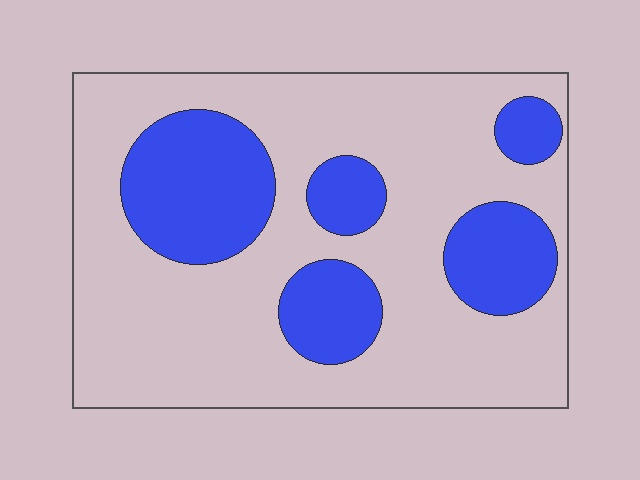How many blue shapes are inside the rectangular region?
5.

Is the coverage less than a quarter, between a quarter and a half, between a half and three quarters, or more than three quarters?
Between a quarter and a half.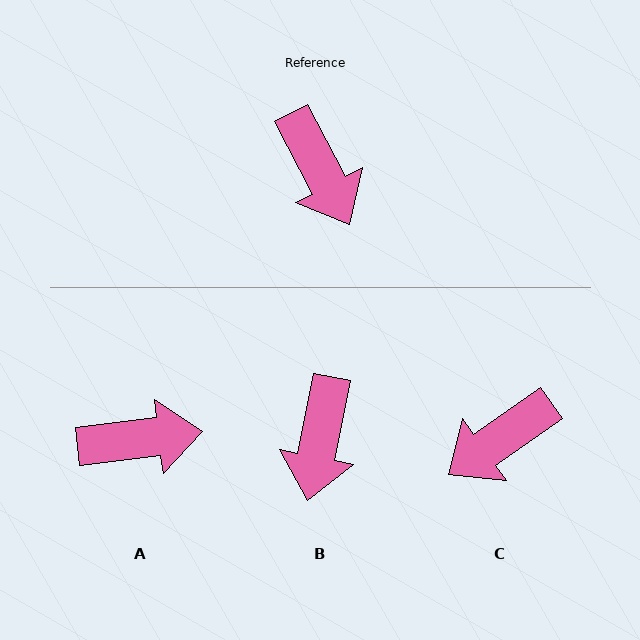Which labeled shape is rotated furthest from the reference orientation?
C, about 83 degrees away.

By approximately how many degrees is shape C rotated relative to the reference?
Approximately 83 degrees clockwise.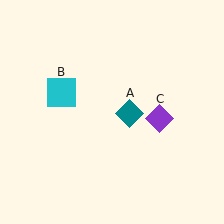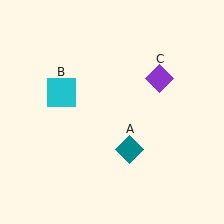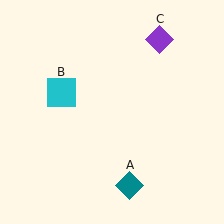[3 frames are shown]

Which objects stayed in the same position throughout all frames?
Cyan square (object B) remained stationary.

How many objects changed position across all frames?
2 objects changed position: teal diamond (object A), purple diamond (object C).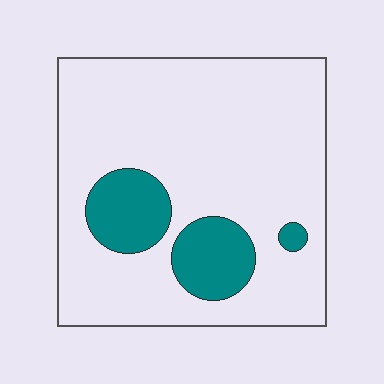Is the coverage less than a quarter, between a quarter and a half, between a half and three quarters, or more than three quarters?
Less than a quarter.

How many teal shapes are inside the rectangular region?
3.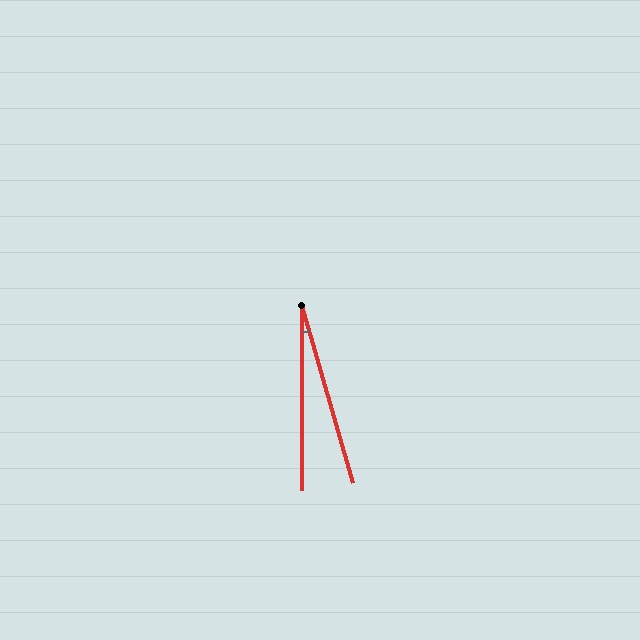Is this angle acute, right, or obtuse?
It is acute.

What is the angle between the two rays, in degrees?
Approximately 16 degrees.